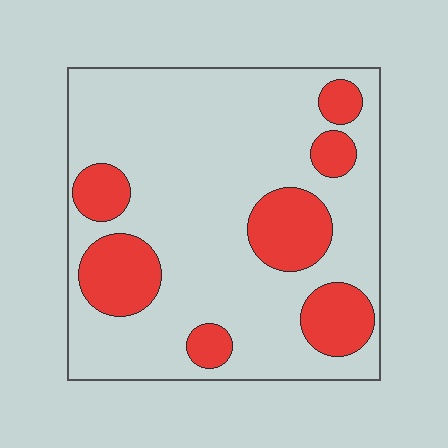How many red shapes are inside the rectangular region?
7.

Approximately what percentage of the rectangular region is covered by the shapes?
Approximately 25%.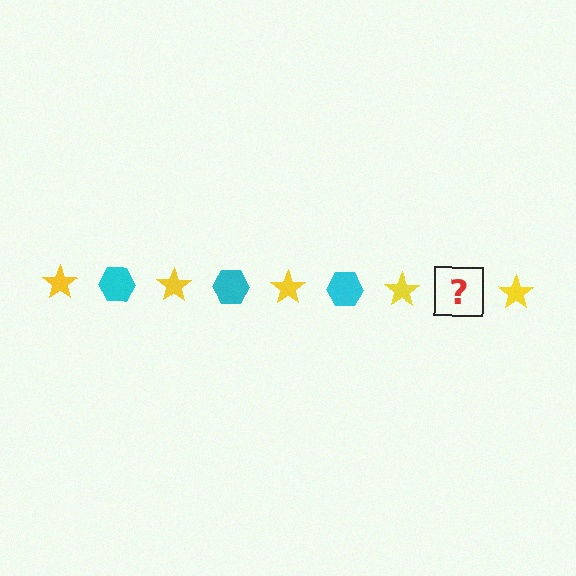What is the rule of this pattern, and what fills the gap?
The rule is that the pattern alternates between yellow star and cyan hexagon. The gap should be filled with a cyan hexagon.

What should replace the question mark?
The question mark should be replaced with a cyan hexagon.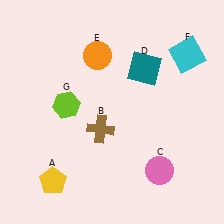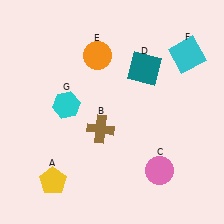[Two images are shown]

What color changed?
The hexagon (G) changed from lime in Image 1 to cyan in Image 2.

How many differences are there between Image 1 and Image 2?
There is 1 difference between the two images.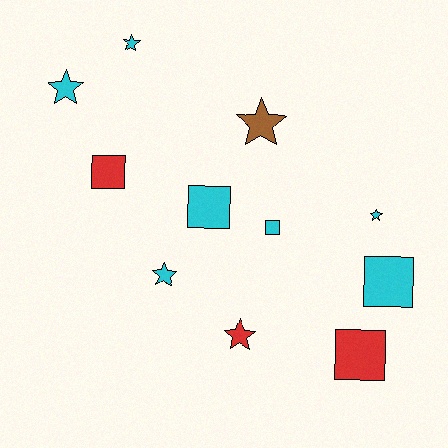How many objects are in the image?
There are 11 objects.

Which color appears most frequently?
Cyan, with 7 objects.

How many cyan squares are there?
There are 3 cyan squares.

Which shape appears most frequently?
Star, with 6 objects.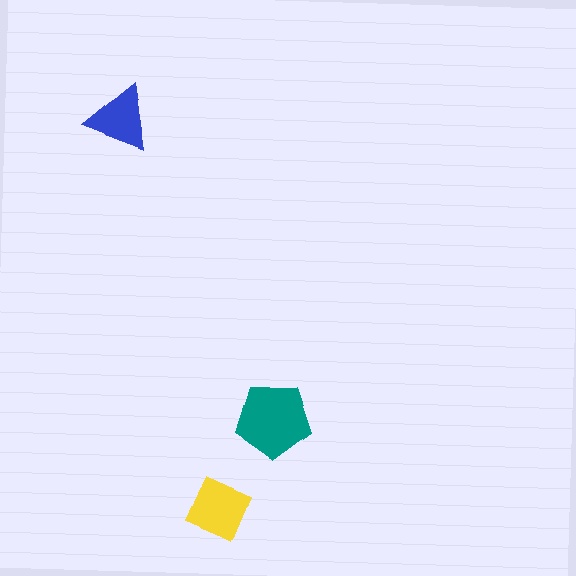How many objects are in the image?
There are 3 objects in the image.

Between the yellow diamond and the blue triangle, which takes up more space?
The yellow diamond.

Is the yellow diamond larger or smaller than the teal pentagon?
Smaller.